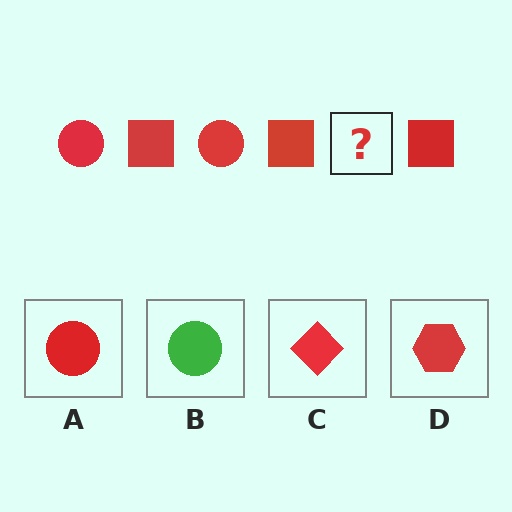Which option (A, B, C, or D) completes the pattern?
A.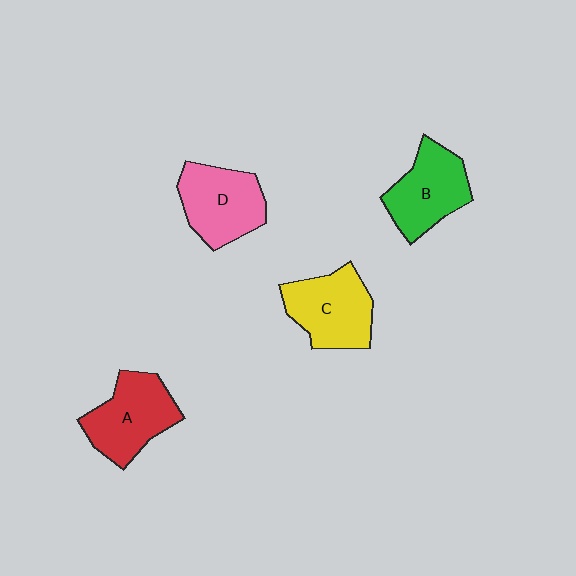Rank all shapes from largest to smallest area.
From largest to smallest: A (red), C (yellow), D (pink), B (green).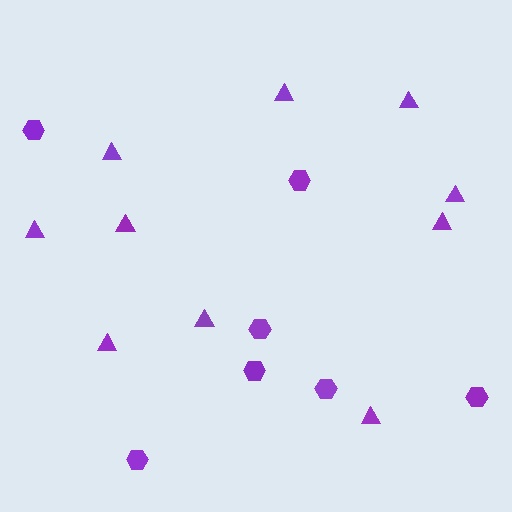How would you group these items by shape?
There are 2 groups: one group of triangles (10) and one group of hexagons (7).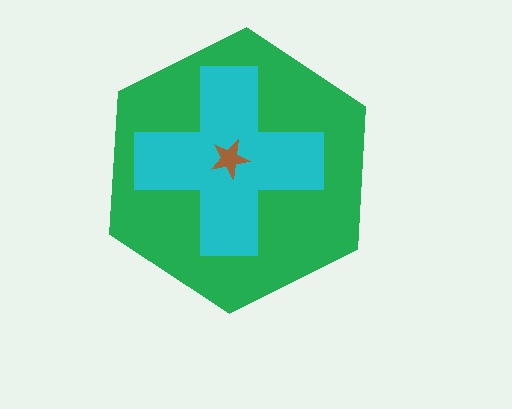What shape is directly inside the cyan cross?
The brown star.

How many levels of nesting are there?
3.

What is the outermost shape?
The green hexagon.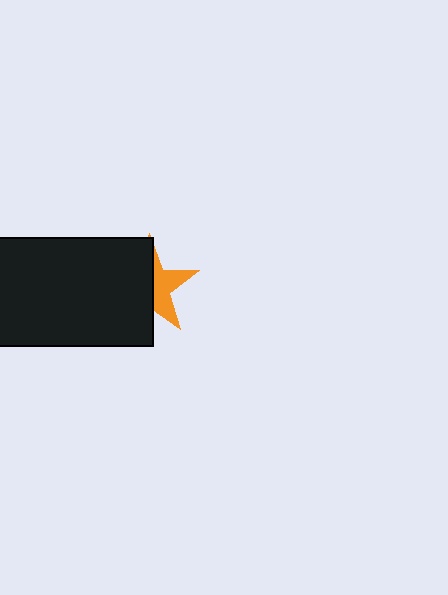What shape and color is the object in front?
The object in front is a black rectangle.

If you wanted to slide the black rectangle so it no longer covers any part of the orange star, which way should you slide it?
Slide it left — that is the most direct way to separate the two shapes.